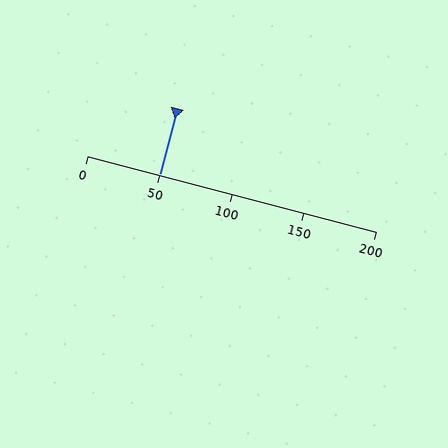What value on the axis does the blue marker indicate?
The marker indicates approximately 50.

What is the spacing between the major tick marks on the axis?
The major ticks are spaced 50 apart.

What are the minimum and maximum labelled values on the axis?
The axis runs from 0 to 200.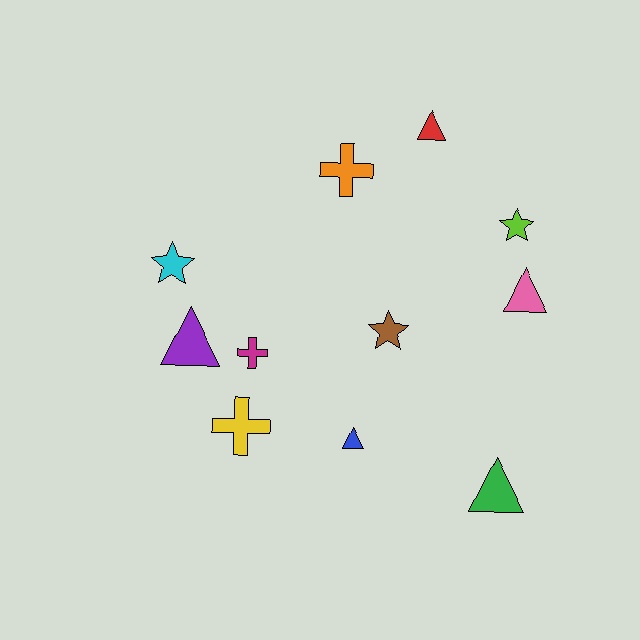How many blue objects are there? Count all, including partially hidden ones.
There is 1 blue object.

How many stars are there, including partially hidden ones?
There are 3 stars.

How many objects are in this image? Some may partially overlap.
There are 11 objects.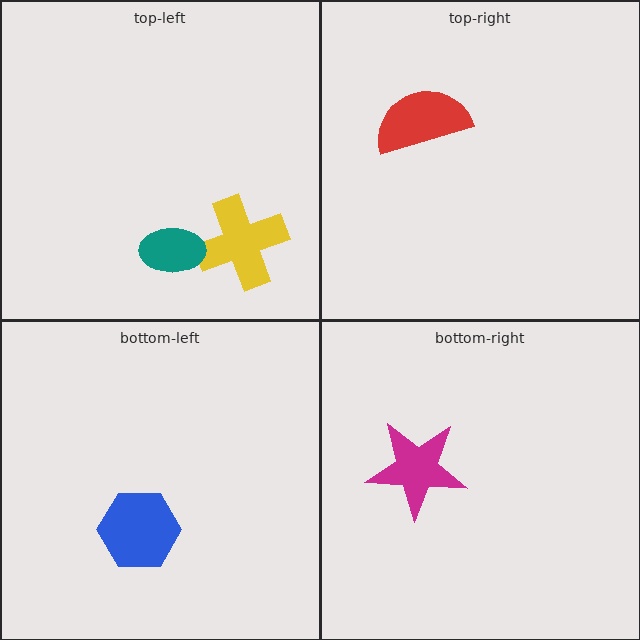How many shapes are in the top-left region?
2.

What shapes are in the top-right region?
The red semicircle.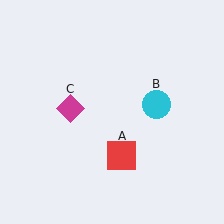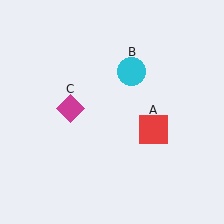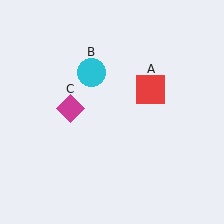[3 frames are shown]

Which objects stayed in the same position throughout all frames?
Magenta diamond (object C) remained stationary.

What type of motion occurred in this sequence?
The red square (object A), cyan circle (object B) rotated counterclockwise around the center of the scene.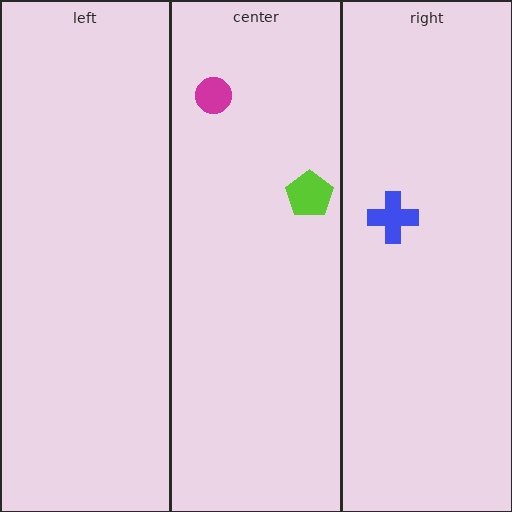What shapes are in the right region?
The blue cross.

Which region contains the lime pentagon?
The center region.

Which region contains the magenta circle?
The center region.